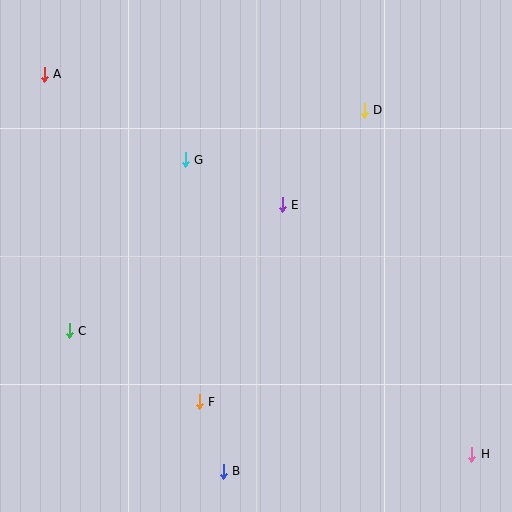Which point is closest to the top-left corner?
Point A is closest to the top-left corner.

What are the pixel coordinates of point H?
Point H is at (472, 454).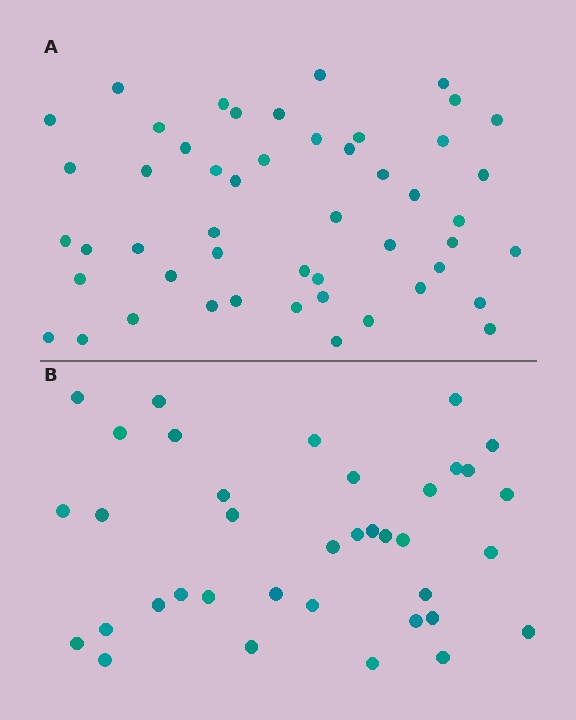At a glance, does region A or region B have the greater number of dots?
Region A (the top region) has more dots.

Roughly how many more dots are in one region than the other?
Region A has approximately 15 more dots than region B.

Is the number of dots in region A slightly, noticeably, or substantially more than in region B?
Region A has noticeably more, but not dramatically so. The ratio is roughly 1.4 to 1.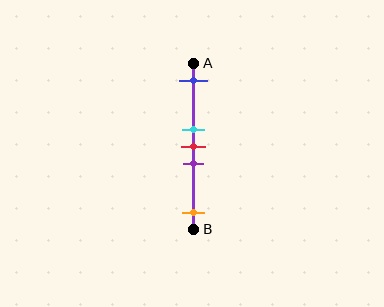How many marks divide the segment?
There are 5 marks dividing the segment.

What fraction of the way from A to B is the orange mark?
The orange mark is approximately 90% (0.9) of the way from A to B.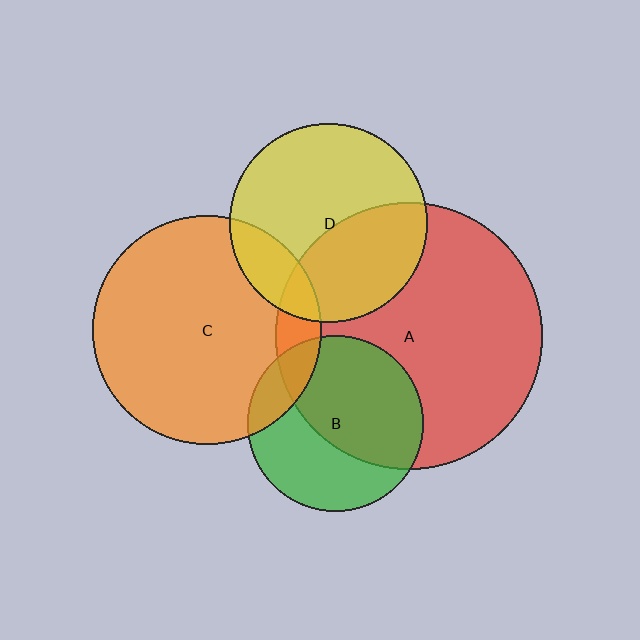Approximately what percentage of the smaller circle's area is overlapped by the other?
Approximately 15%.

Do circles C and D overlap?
Yes.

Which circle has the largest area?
Circle A (red).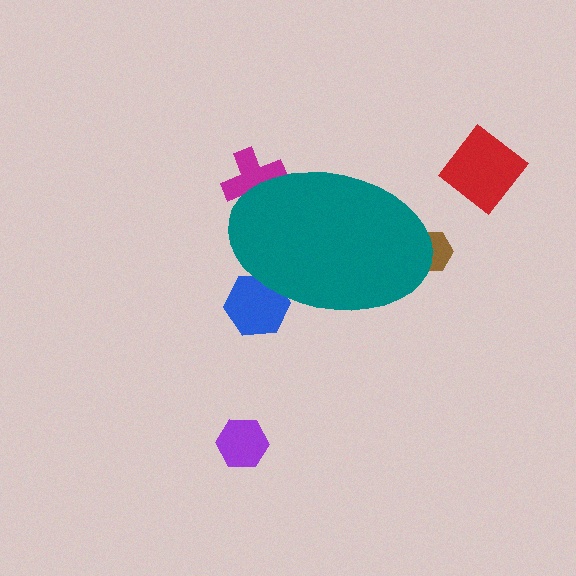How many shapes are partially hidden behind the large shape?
3 shapes are partially hidden.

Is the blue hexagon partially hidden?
Yes, the blue hexagon is partially hidden behind the teal ellipse.